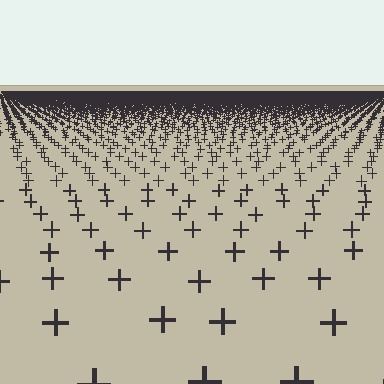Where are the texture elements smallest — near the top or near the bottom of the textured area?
Near the top.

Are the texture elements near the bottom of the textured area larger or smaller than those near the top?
Larger. Near the bottom, elements are closer to the viewer and appear at a bigger on-screen size.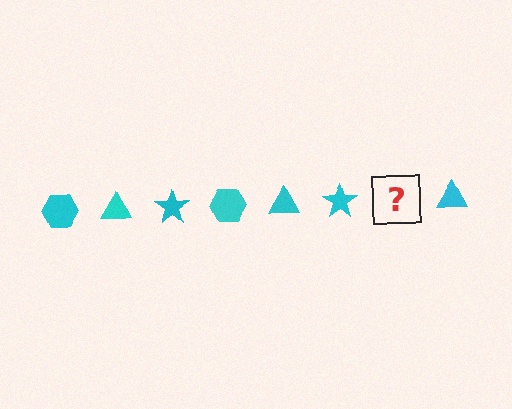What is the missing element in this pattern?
The missing element is a cyan hexagon.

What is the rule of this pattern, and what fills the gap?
The rule is that the pattern cycles through hexagon, triangle, star shapes in cyan. The gap should be filled with a cyan hexagon.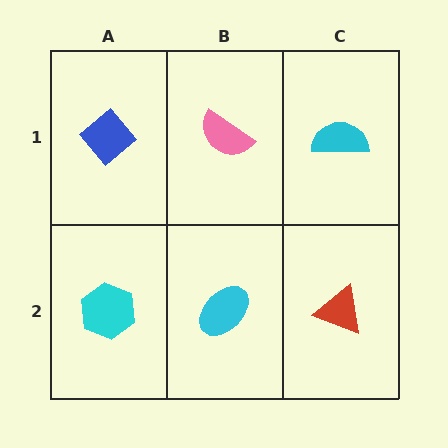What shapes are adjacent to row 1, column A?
A cyan hexagon (row 2, column A), a pink semicircle (row 1, column B).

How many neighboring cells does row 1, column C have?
2.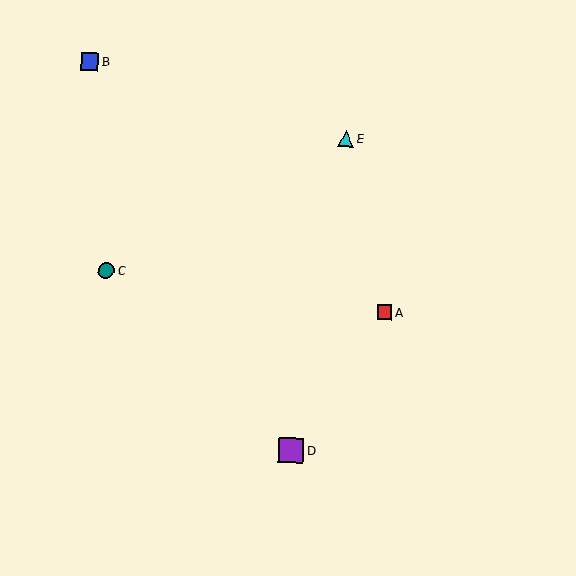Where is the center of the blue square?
The center of the blue square is at (90, 61).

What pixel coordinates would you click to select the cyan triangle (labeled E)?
Click at (346, 139) to select the cyan triangle E.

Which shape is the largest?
The purple square (labeled D) is the largest.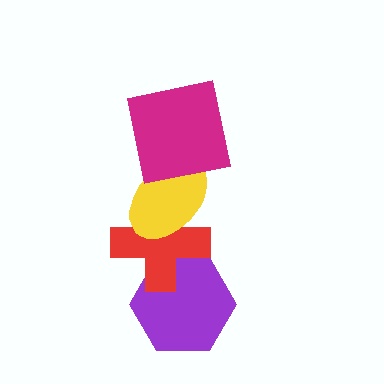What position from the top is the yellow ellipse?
The yellow ellipse is 2nd from the top.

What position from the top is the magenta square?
The magenta square is 1st from the top.